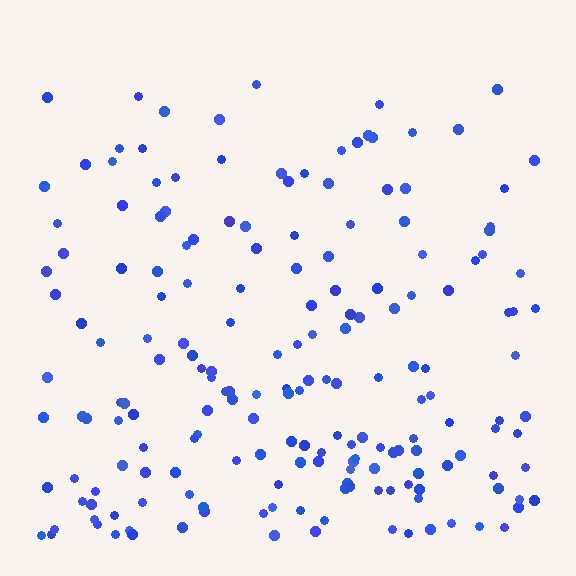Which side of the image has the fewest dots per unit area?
The top.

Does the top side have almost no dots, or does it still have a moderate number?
Still a moderate number, just noticeably fewer than the bottom.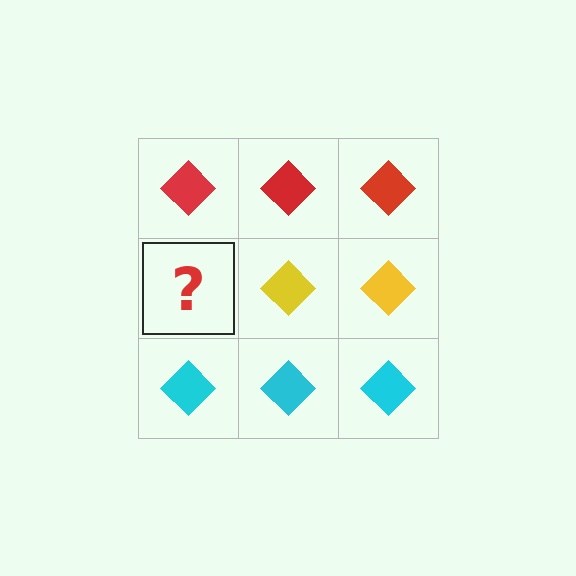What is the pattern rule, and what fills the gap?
The rule is that each row has a consistent color. The gap should be filled with a yellow diamond.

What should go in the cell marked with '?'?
The missing cell should contain a yellow diamond.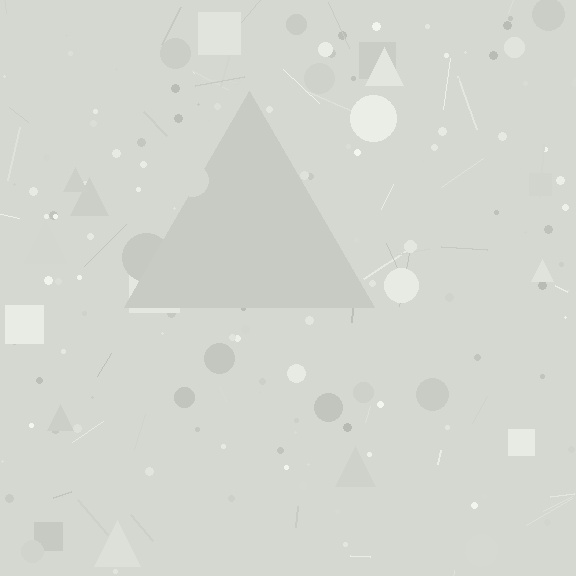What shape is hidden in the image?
A triangle is hidden in the image.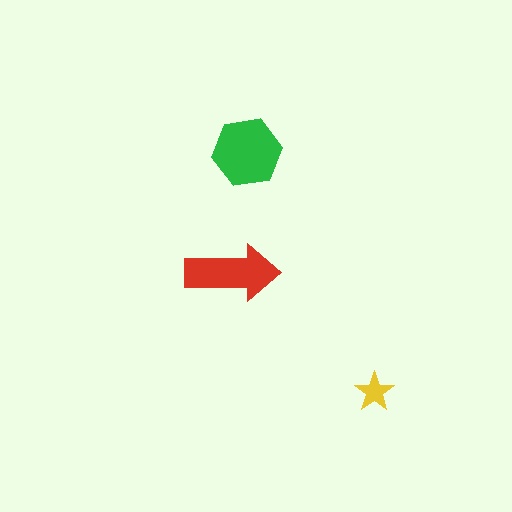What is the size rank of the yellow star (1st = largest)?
3rd.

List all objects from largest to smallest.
The green hexagon, the red arrow, the yellow star.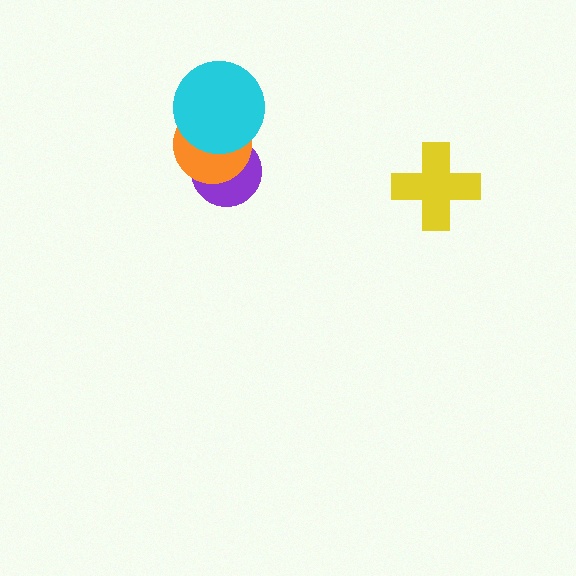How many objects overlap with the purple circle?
2 objects overlap with the purple circle.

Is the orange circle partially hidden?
Yes, it is partially covered by another shape.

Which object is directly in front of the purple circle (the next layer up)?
The orange circle is directly in front of the purple circle.